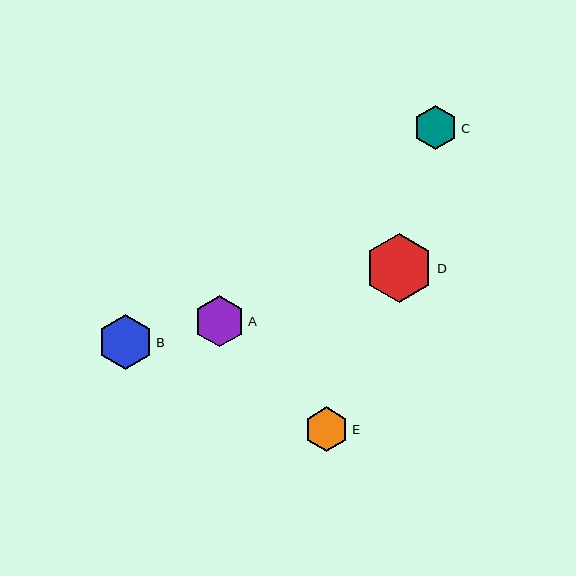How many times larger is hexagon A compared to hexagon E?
Hexagon A is approximately 1.1 times the size of hexagon E.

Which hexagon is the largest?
Hexagon D is the largest with a size of approximately 69 pixels.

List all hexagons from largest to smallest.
From largest to smallest: D, B, A, E, C.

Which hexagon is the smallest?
Hexagon C is the smallest with a size of approximately 44 pixels.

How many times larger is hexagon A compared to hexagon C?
Hexagon A is approximately 1.2 times the size of hexagon C.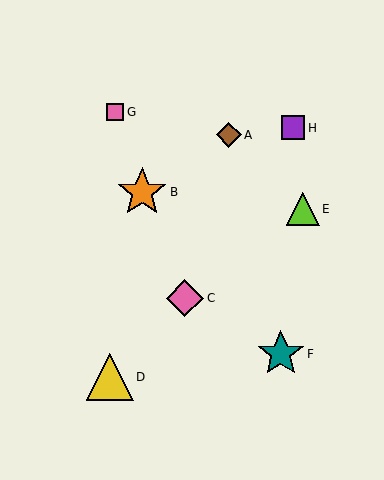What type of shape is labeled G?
Shape G is a pink square.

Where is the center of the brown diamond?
The center of the brown diamond is at (229, 135).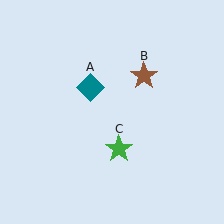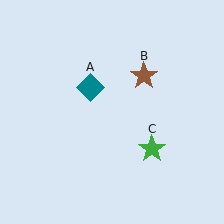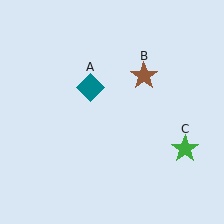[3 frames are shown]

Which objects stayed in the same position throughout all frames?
Teal diamond (object A) and brown star (object B) remained stationary.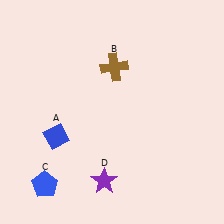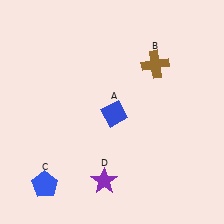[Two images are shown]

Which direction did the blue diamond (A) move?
The blue diamond (A) moved right.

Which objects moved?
The objects that moved are: the blue diamond (A), the brown cross (B).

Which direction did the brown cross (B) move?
The brown cross (B) moved right.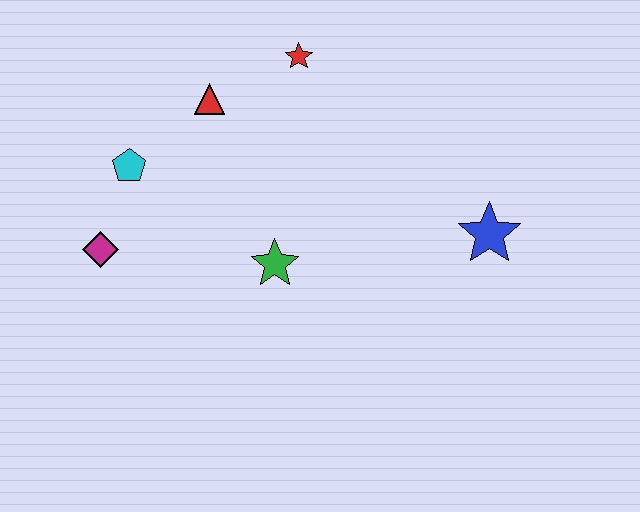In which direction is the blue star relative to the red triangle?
The blue star is to the right of the red triangle.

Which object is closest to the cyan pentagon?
The magenta diamond is closest to the cyan pentagon.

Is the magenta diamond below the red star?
Yes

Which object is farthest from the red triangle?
The blue star is farthest from the red triangle.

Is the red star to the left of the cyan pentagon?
No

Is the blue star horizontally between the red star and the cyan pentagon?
No